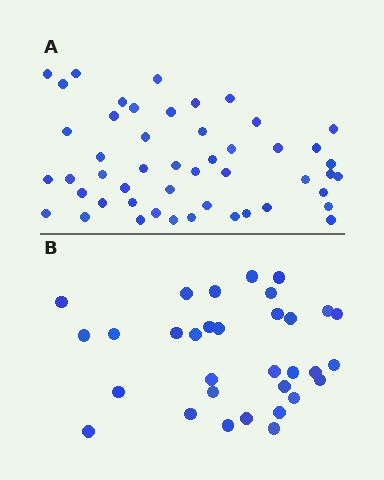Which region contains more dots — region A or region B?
Region A (the top region) has more dots.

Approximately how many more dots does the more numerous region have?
Region A has approximately 15 more dots than region B.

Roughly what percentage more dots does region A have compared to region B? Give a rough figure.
About 55% more.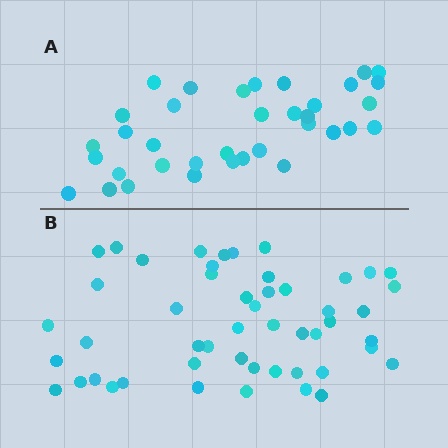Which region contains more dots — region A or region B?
Region B (the bottom region) has more dots.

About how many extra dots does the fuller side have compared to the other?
Region B has approximately 15 more dots than region A.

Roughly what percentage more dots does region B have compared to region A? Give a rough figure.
About 40% more.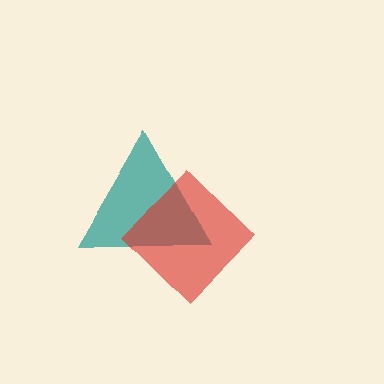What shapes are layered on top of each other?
The layered shapes are: a teal triangle, a red diamond.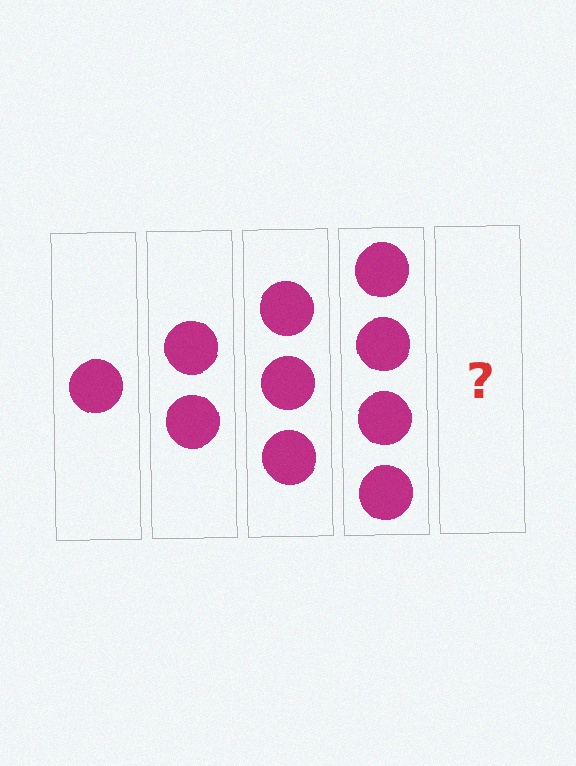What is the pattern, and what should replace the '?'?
The pattern is that each step adds one more circle. The '?' should be 5 circles.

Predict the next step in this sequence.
The next step is 5 circles.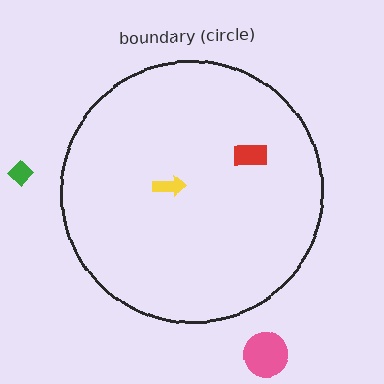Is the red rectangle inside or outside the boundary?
Inside.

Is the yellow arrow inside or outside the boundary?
Inside.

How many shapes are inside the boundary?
2 inside, 2 outside.